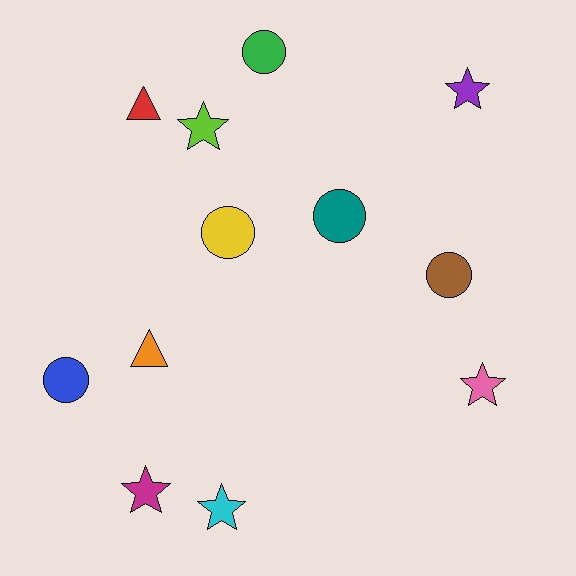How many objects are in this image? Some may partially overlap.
There are 12 objects.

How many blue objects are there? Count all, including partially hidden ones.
There is 1 blue object.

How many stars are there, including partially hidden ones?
There are 5 stars.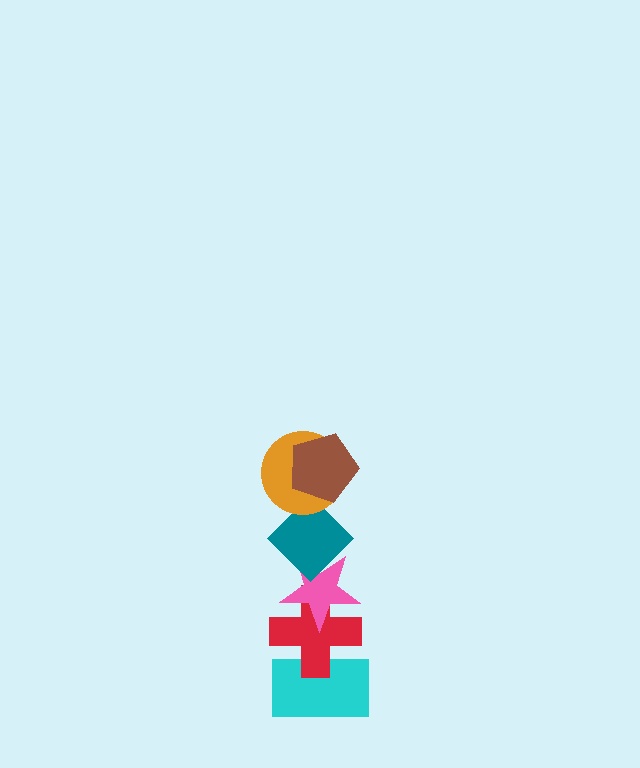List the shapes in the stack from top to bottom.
From top to bottom: the brown pentagon, the orange circle, the teal diamond, the pink star, the red cross, the cyan rectangle.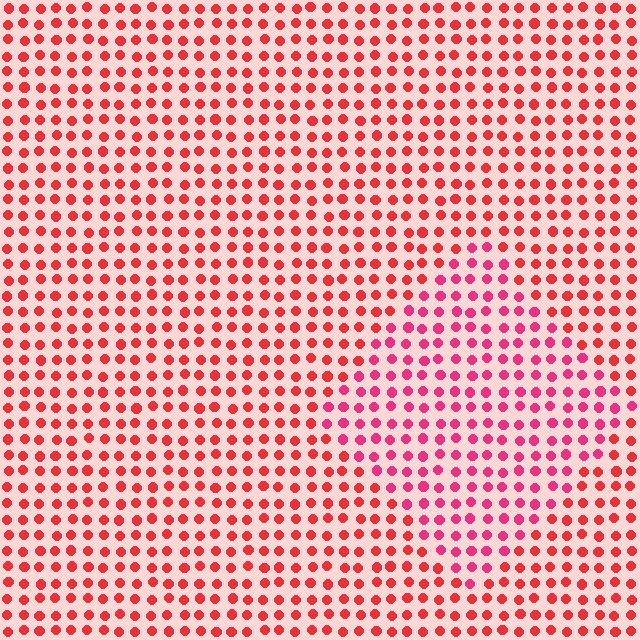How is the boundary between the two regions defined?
The boundary is defined purely by a slight shift in hue (about 25 degrees). Spacing, size, and orientation are identical on both sides.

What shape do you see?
I see a diamond.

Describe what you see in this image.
The image is filled with small red elements in a uniform arrangement. A diamond-shaped region is visible where the elements are tinted to a slightly different hue, forming a subtle color boundary.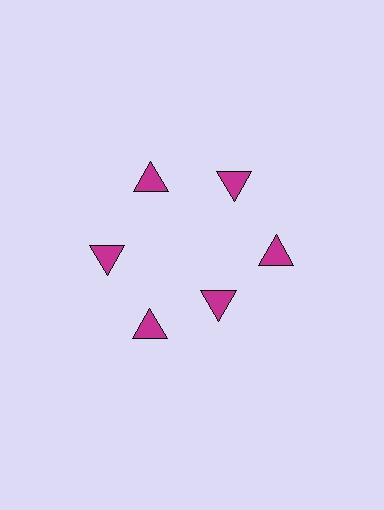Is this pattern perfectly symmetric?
No. The 6 magenta triangles are arranged in a ring, but one element near the 5 o'clock position is pulled inward toward the center, breaking the 6-fold rotational symmetry.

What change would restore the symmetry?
The symmetry would be restored by moving it outward, back onto the ring so that all 6 triangles sit at equal angles and equal distance from the center.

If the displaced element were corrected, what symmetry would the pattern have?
It would have 6-fold rotational symmetry — the pattern would map onto itself every 60 degrees.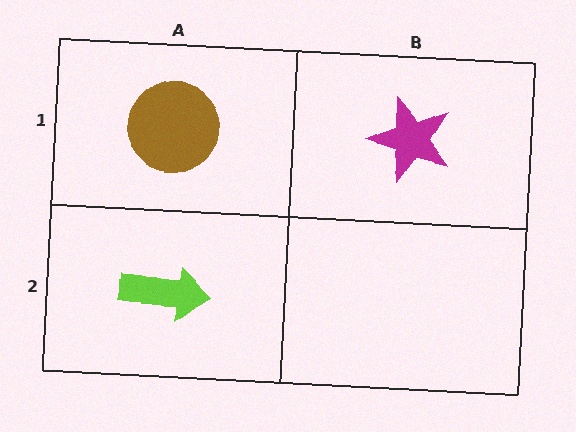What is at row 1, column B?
A magenta star.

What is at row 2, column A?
A lime arrow.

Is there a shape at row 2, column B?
No, that cell is empty.